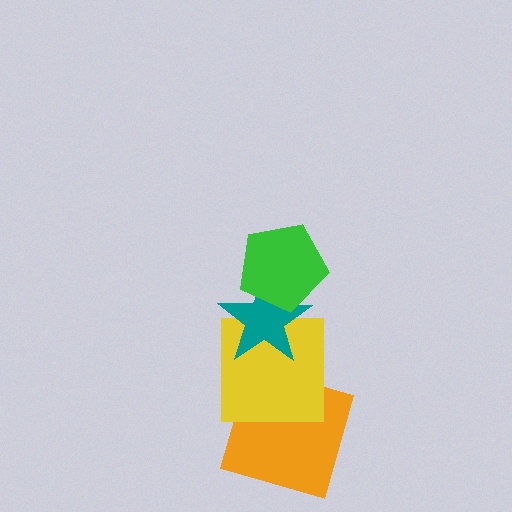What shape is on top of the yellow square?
The teal star is on top of the yellow square.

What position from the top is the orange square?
The orange square is 4th from the top.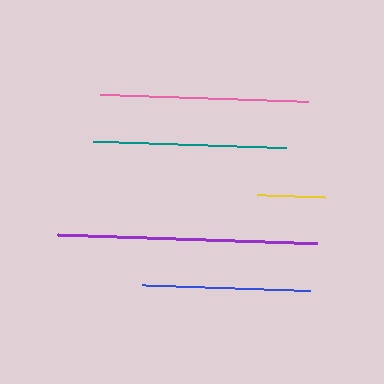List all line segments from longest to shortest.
From longest to shortest: purple, pink, teal, blue, yellow.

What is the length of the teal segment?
The teal segment is approximately 193 pixels long.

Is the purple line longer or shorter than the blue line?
The purple line is longer than the blue line.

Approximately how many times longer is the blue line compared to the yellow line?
The blue line is approximately 2.5 times the length of the yellow line.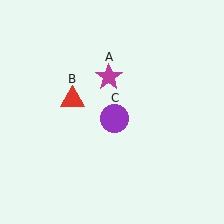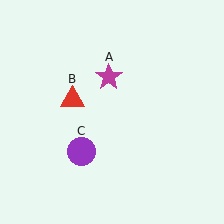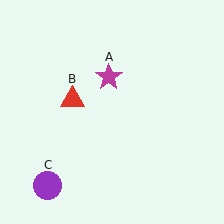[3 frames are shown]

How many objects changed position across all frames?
1 object changed position: purple circle (object C).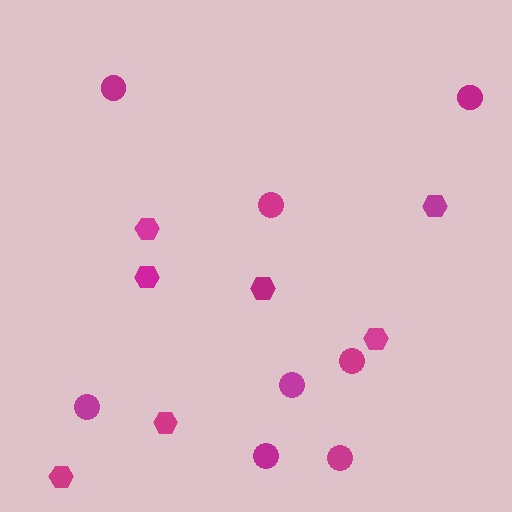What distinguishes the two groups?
There are 2 groups: one group of circles (8) and one group of hexagons (7).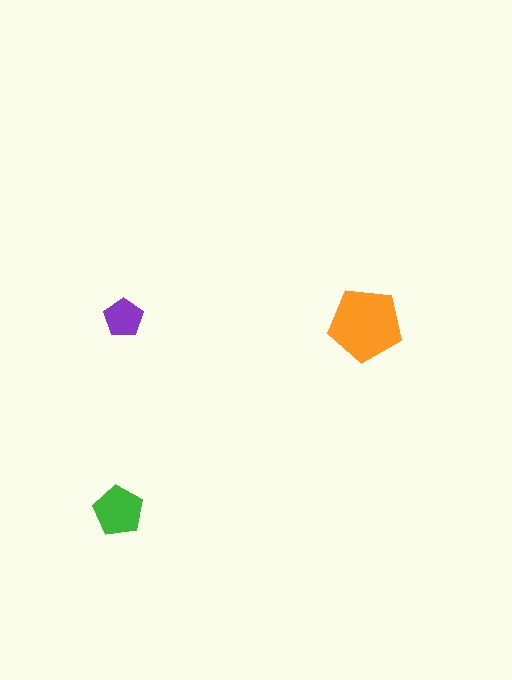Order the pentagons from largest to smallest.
the orange one, the green one, the purple one.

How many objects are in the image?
There are 3 objects in the image.